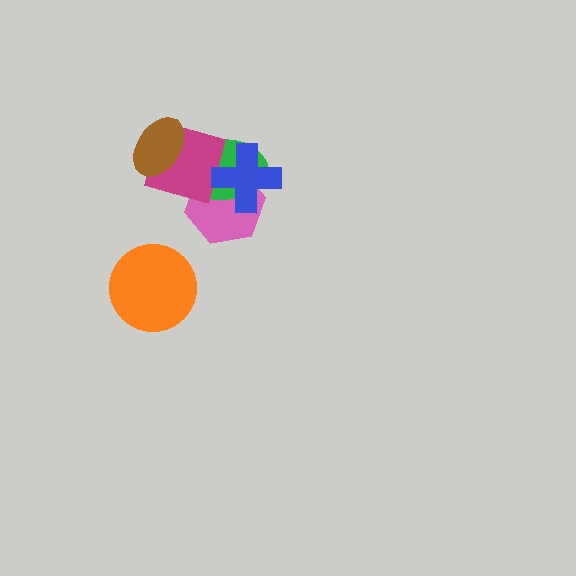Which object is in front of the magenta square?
The brown ellipse is in front of the magenta square.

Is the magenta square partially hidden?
Yes, it is partially covered by another shape.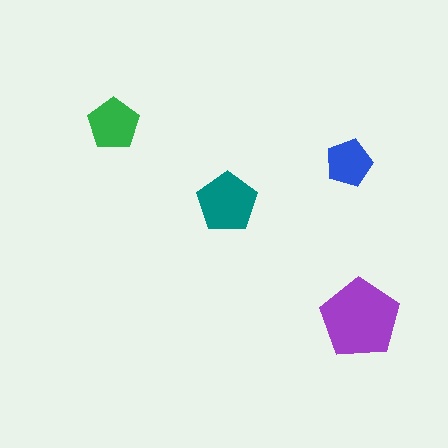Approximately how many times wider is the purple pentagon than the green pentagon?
About 1.5 times wider.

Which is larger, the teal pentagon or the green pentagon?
The teal one.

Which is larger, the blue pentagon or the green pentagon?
The green one.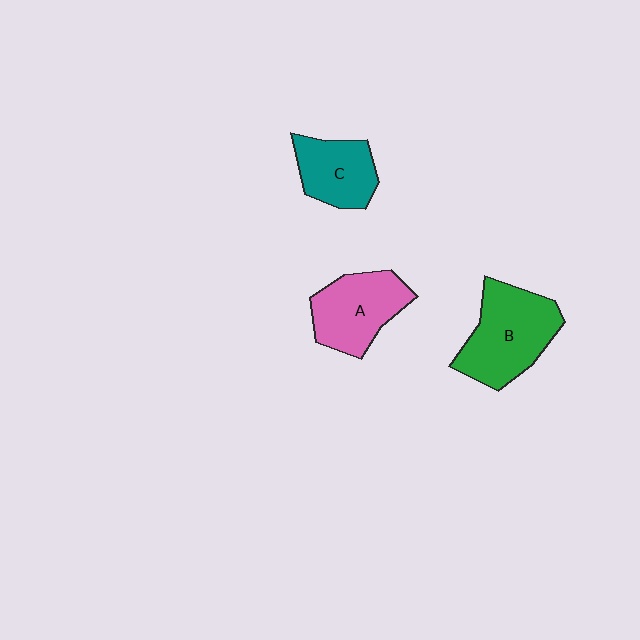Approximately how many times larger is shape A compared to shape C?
Approximately 1.2 times.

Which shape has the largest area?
Shape B (green).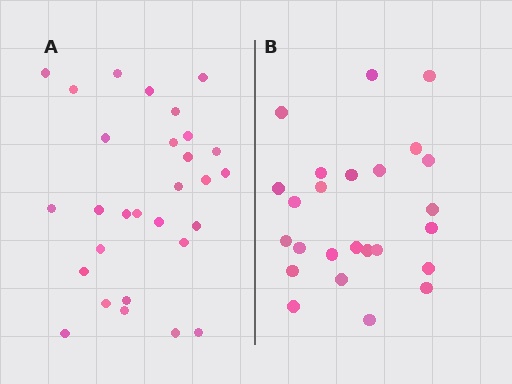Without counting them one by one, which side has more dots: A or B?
Region A (the left region) has more dots.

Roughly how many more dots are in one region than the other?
Region A has about 4 more dots than region B.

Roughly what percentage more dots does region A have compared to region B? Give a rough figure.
About 15% more.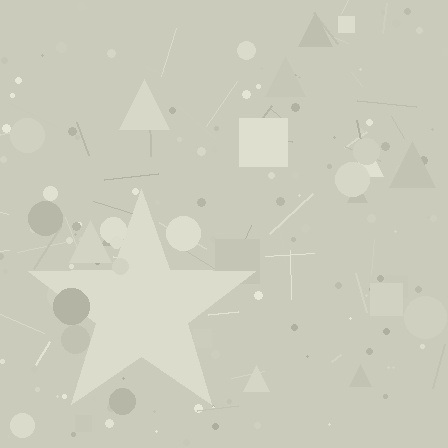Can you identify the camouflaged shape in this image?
The camouflaged shape is a star.